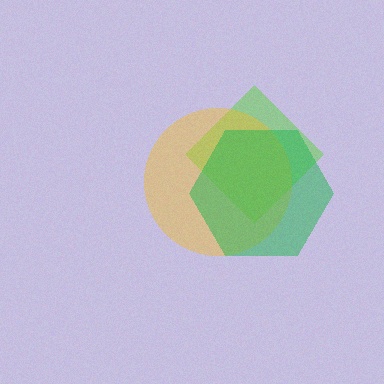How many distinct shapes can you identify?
There are 3 distinct shapes: a lime diamond, a yellow circle, a green hexagon.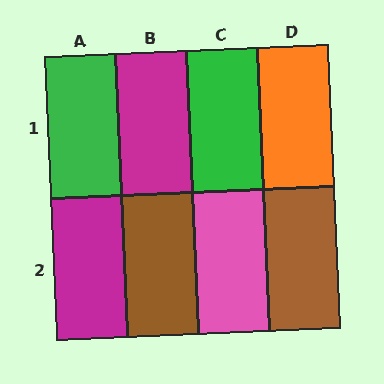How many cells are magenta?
2 cells are magenta.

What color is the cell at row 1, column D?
Orange.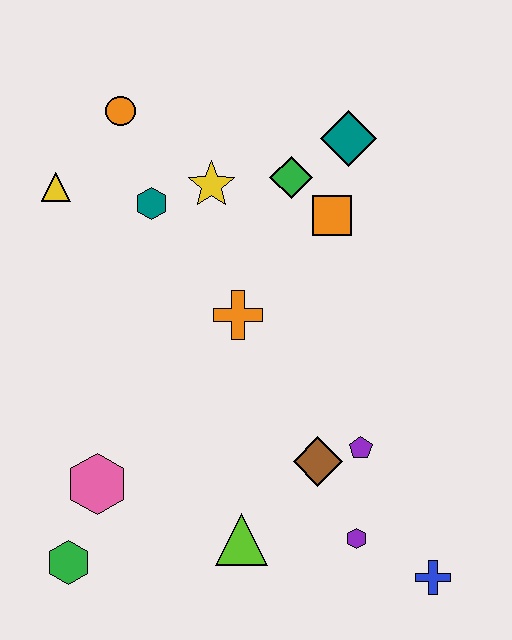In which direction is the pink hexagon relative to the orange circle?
The pink hexagon is below the orange circle.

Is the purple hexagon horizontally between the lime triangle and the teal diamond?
No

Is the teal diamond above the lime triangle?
Yes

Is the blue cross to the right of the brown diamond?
Yes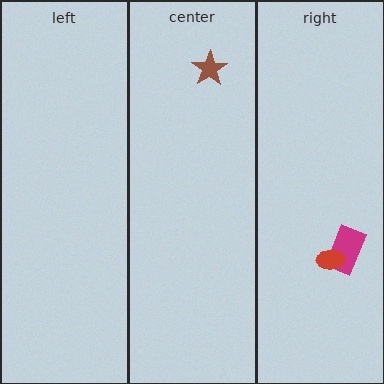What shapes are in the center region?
The brown star.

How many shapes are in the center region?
1.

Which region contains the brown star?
The center region.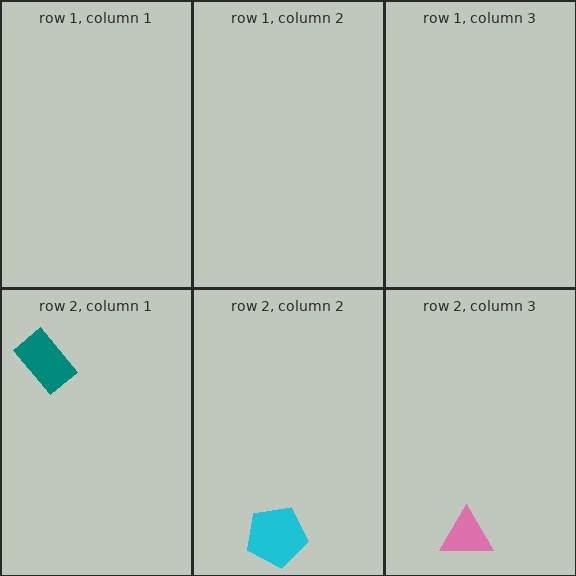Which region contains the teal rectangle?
The row 2, column 1 region.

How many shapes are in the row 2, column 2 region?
1.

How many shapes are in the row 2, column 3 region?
1.